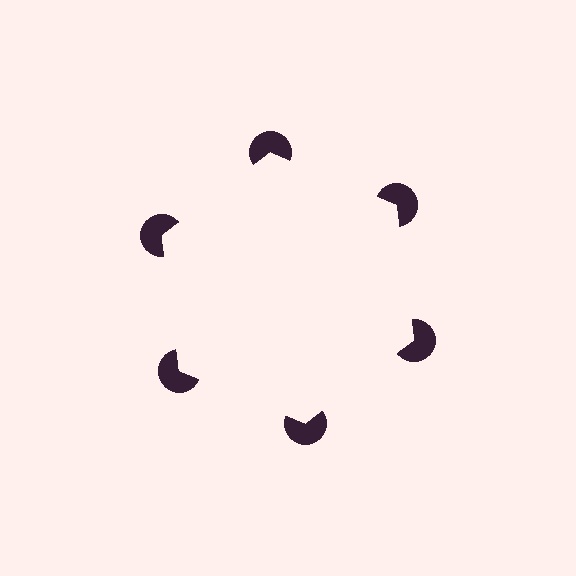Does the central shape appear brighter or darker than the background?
It typically appears slightly brighter than the background, even though no actual brightness change is drawn.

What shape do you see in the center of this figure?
An illusory hexagon — its edges are inferred from the aligned wedge cuts in the pac-man discs, not physically drawn.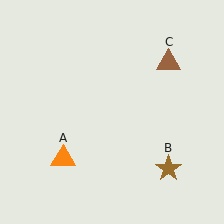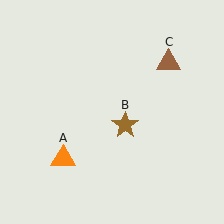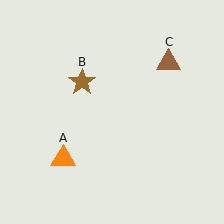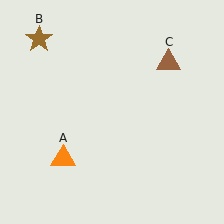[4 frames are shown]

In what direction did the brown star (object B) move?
The brown star (object B) moved up and to the left.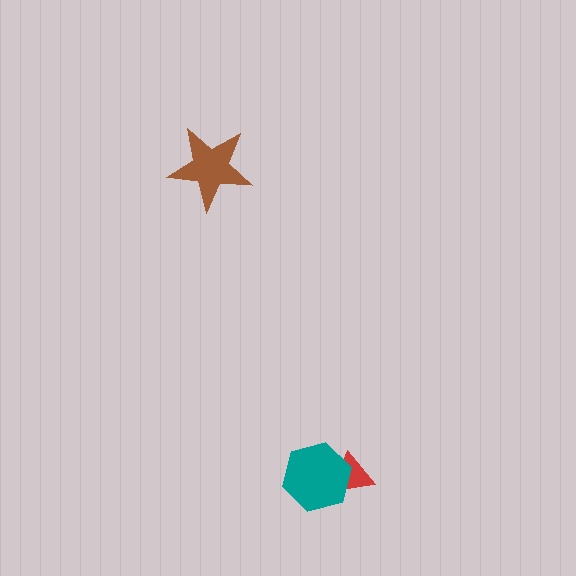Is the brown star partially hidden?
No, no other shape covers it.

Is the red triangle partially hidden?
Yes, it is partially covered by another shape.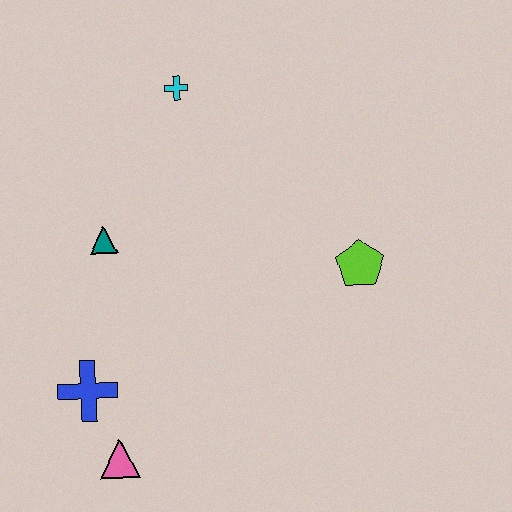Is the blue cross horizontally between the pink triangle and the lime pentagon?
No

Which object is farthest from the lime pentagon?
The pink triangle is farthest from the lime pentagon.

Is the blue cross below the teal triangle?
Yes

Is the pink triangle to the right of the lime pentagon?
No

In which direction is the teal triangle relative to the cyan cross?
The teal triangle is below the cyan cross.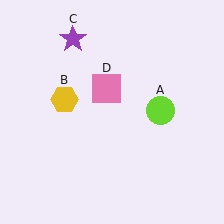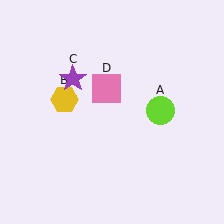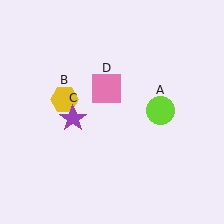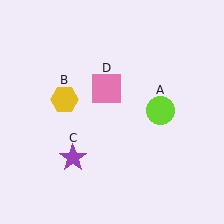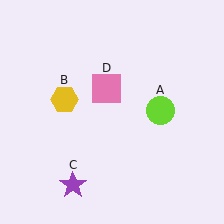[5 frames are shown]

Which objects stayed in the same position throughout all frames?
Lime circle (object A) and yellow hexagon (object B) and pink square (object D) remained stationary.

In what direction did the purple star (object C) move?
The purple star (object C) moved down.